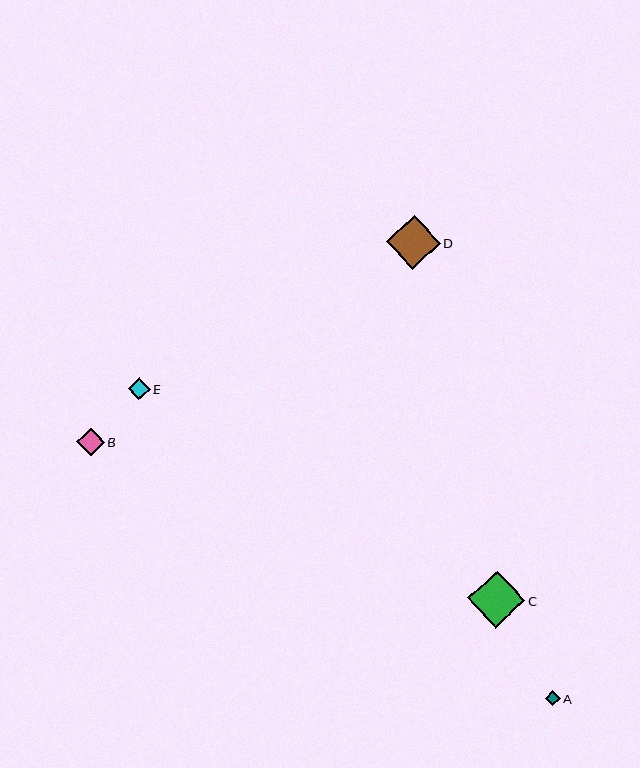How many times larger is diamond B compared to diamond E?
Diamond B is approximately 1.3 times the size of diamond E.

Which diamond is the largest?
Diamond C is the largest with a size of approximately 57 pixels.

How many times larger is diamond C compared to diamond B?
Diamond C is approximately 2.1 times the size of diamond B.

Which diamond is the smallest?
Diamond A is the smallest with a size of approximately 15 pixels.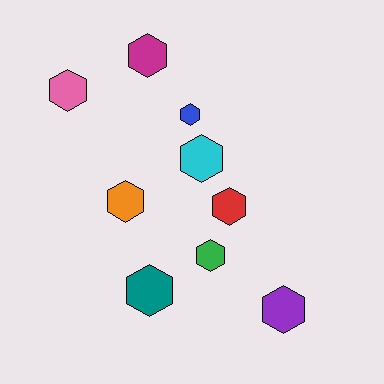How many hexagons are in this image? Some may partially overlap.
There are 9 hexagons.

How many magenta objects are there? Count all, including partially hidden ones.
There is 1 magenta object.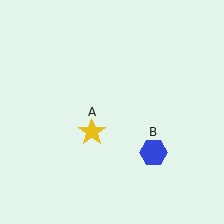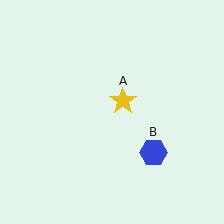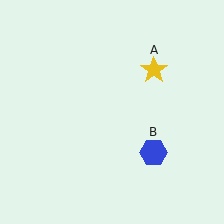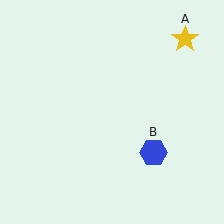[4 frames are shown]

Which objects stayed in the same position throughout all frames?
Blue hexagon (object B) remained stationary.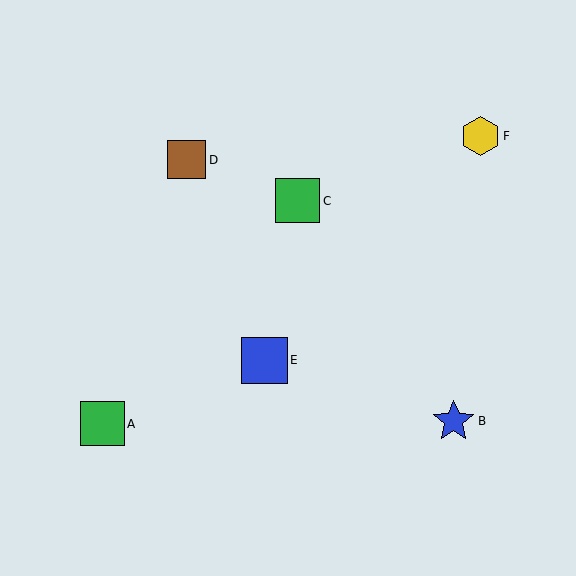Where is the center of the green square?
The center of the green square is at (102, 424).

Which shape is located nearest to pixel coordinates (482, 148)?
The yellow hexagon (labeled F) at (481, 136) is nearest to that location.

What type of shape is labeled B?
Shape B is a blue star.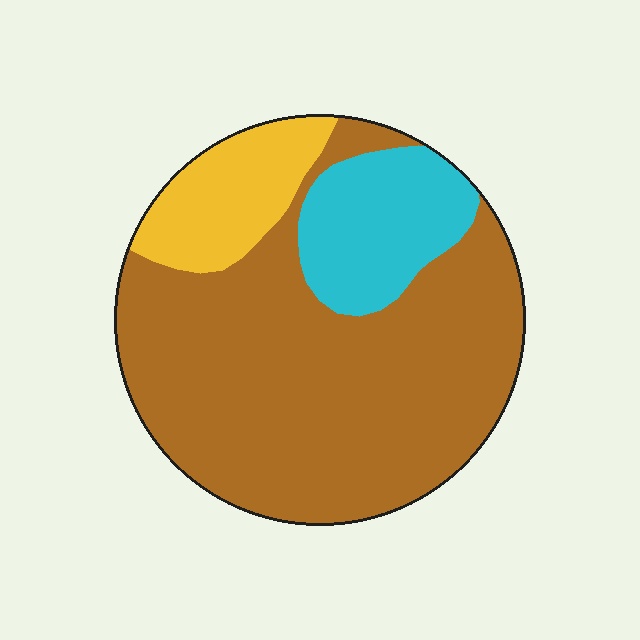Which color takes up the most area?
Brown, at roughly 70%.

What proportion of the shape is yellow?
Yellow takes up less than a sixth of the shape.